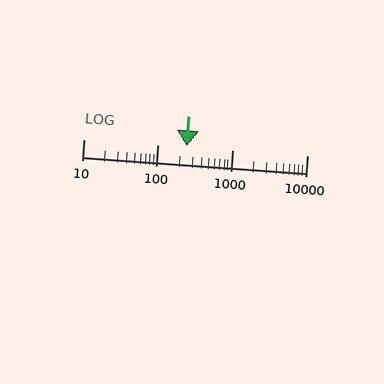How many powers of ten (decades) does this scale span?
The scale spans 3 decades, from 10 to 10000.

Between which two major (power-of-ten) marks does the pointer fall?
The pointer is between 100 and 1000.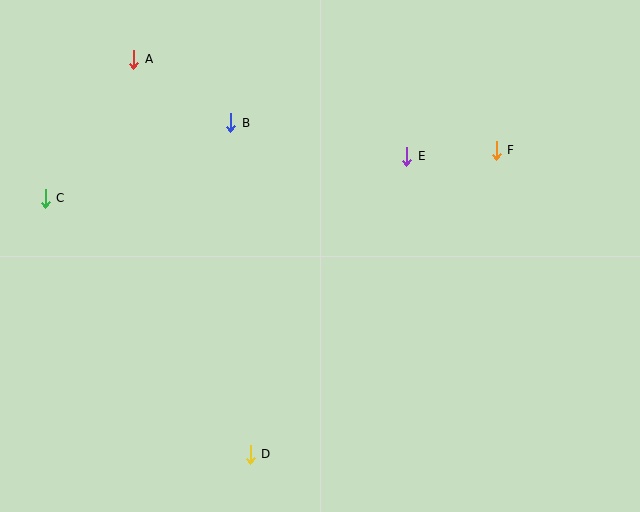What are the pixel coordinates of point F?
Point F is at (496, 150).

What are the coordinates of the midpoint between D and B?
The midpoint between D and B is at (240, 288).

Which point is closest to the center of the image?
Point E at (407, 156) is closest to the center.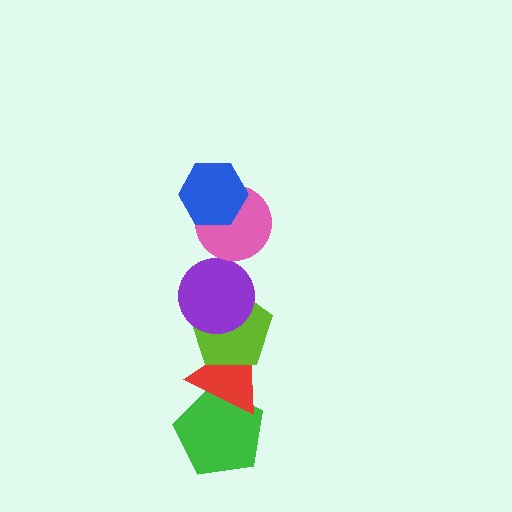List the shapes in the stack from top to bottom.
From top to bottom: the blue hexagon, the pink circle, the purple circle, the lime pentagon, the red triangle, the green pentagon.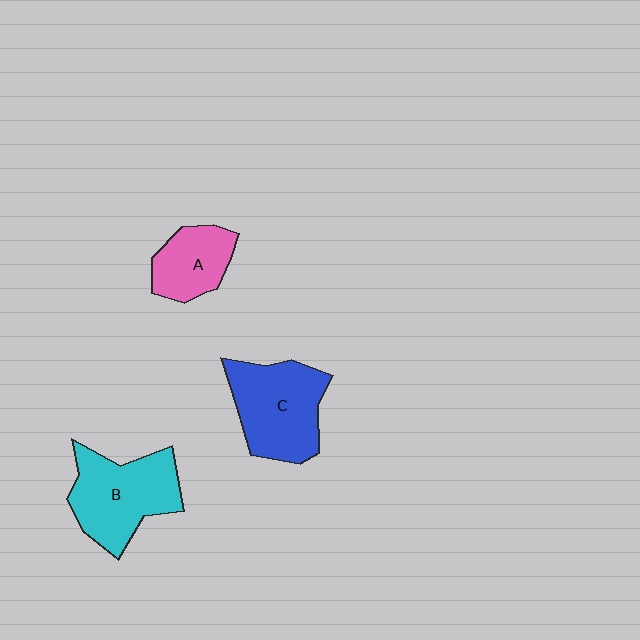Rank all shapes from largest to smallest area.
From largest to smallest: B (cyan), C (blue), A (pink).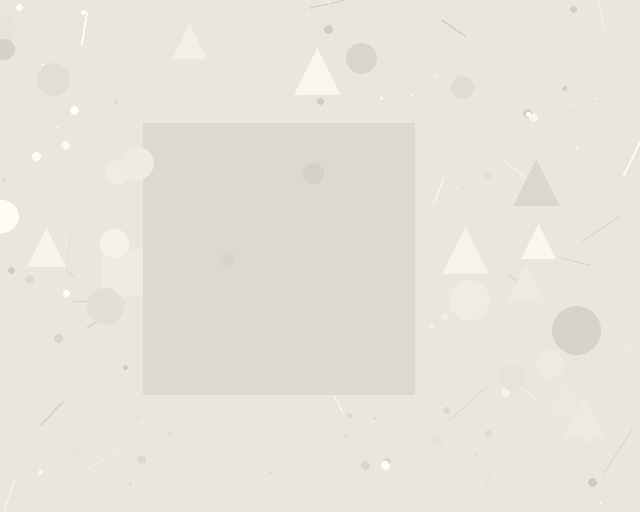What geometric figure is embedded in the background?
A square is embedded in the background.